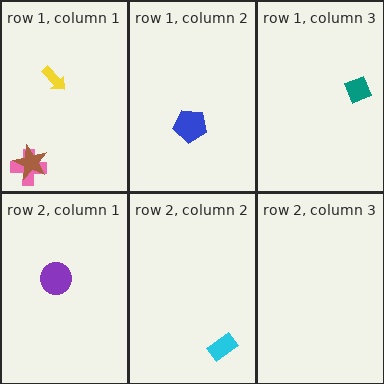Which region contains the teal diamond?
The row 1, column 3 region.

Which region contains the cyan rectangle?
The row 2, column 2 region.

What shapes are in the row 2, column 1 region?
The purple circle.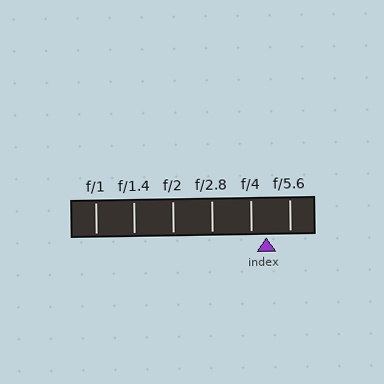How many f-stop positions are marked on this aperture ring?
There are 6 f-stop positions marked.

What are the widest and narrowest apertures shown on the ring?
The widest aperture shown is f/1 and the narrowest is f/5.6.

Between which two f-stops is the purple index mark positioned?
The index mark is between f/4 and f/5.6.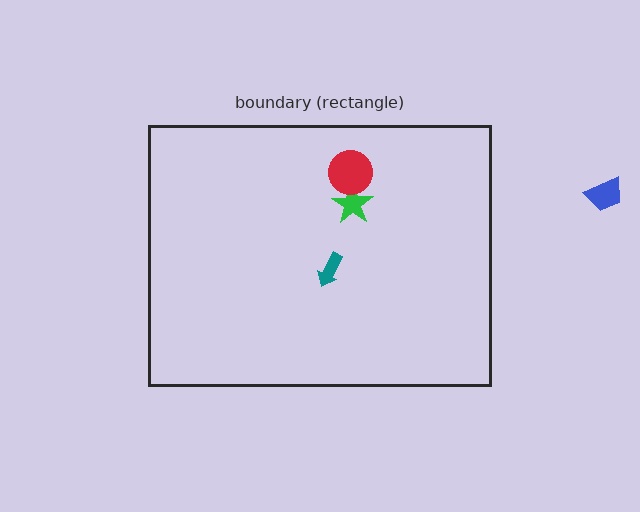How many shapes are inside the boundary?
3 inside, 1 outside.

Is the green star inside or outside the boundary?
Inside.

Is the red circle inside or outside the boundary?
Inside.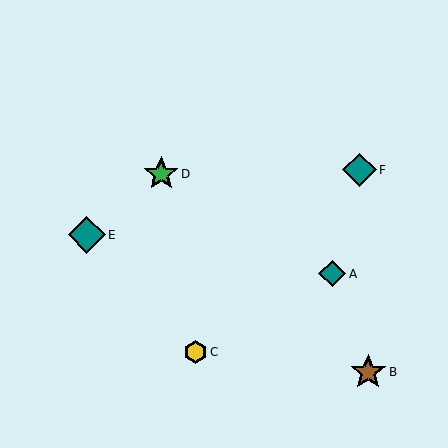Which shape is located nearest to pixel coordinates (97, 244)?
The teal diamond (labeled E) at (87, 235) is nearest to that location.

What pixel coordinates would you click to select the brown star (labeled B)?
Click at (368, 372) to select the brown star B.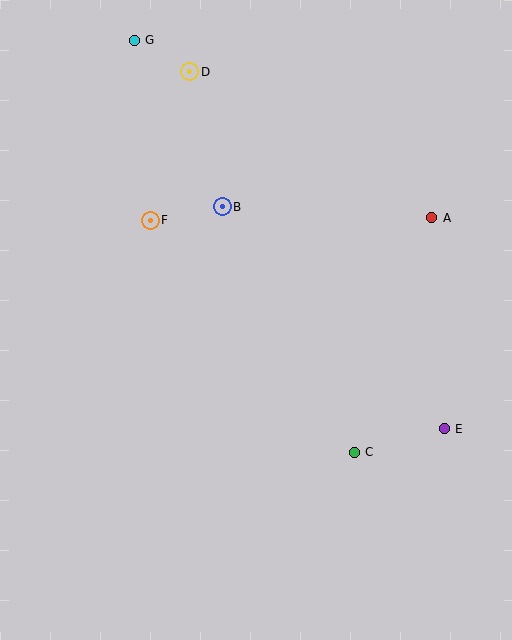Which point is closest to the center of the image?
Point B at (222, 207) is closest to the center.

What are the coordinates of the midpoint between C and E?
The midpoint between C and E is at (399, 440).